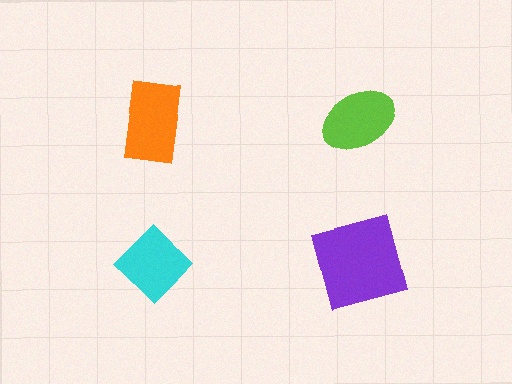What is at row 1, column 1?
An orange rectangle.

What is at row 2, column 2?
A purple square.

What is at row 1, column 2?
A lime ellipse.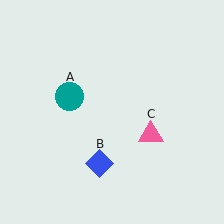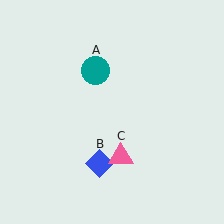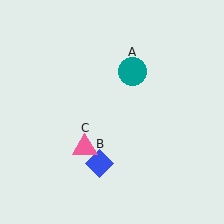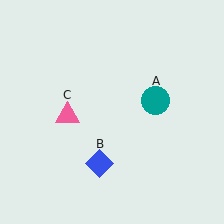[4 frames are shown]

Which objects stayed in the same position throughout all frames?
Blue diamond (object B) remained stationary.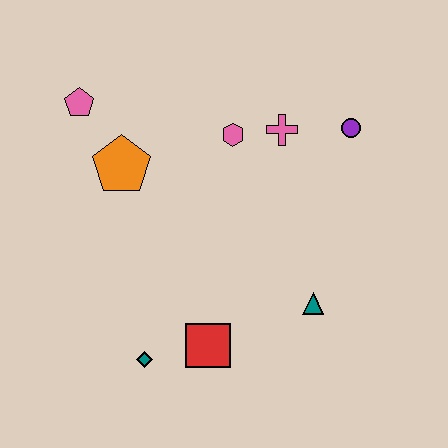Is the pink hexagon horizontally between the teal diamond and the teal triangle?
Yes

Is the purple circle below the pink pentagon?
Yes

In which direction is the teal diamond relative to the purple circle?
The teal diamond is below the purple circle.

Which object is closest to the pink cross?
The pink hexagon is closest to the pink cross.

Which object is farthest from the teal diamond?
The purple circle is farthest from the teal diamond.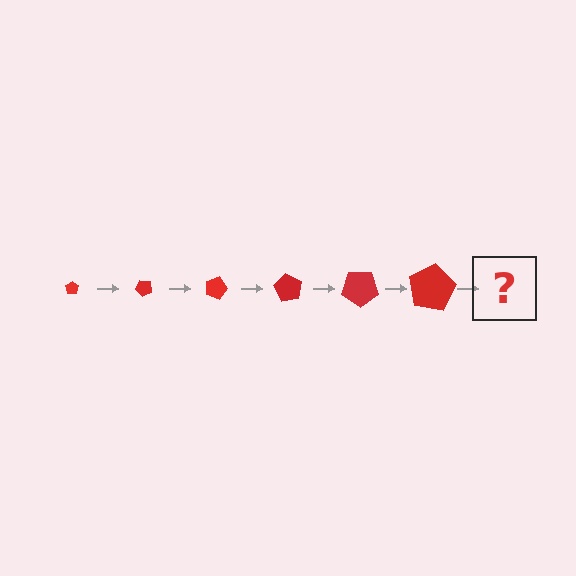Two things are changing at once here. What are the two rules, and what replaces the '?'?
The two rules are that the pentagon grows larger each step and it rotates 45 degrees each step. The '?' should be a pentagon, larger than the previous one and rotated 270 degrees from the start.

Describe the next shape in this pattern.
It should be a pentagon, larger than the previous one and rotated 270 degrees from the start.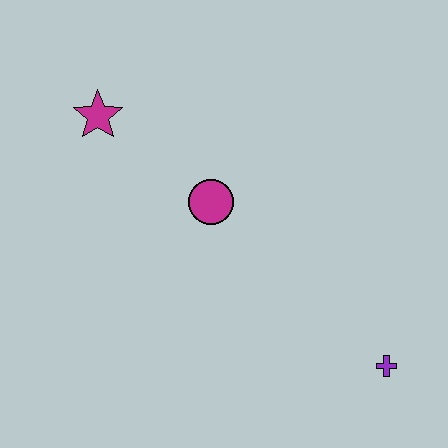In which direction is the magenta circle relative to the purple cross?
The magenta circle is to the left of the purple cross.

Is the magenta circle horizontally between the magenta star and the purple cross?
Yes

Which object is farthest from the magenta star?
The purple cross is farthest from the magenta star.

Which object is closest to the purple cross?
The magenta circle is closest to the purple cross.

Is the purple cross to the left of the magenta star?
No